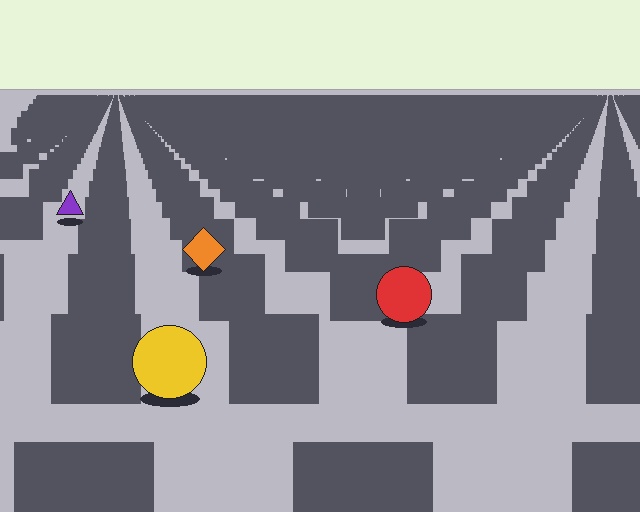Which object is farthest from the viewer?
The purple triangle is farthest from the viewer. It appears smaller and the ground texture around it is denser.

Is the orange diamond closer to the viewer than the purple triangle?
Yes. The orange diamond is closer — you can tell from the texture gradient: the ground texture is coarser near it.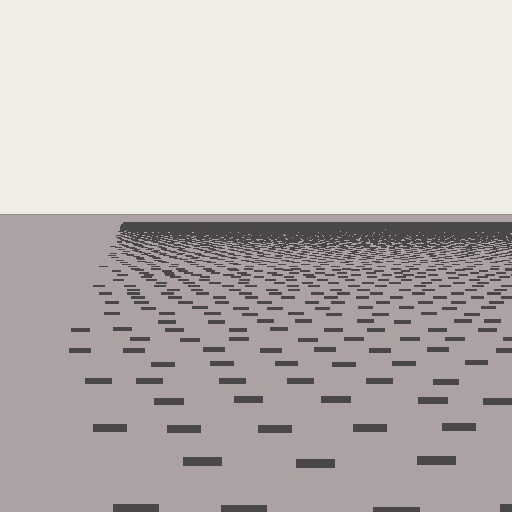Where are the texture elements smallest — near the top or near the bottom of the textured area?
Near the top.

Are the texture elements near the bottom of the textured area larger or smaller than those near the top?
Larger. Near the bottom, elements are closer to the viewer and appear at a bigger on-screen size.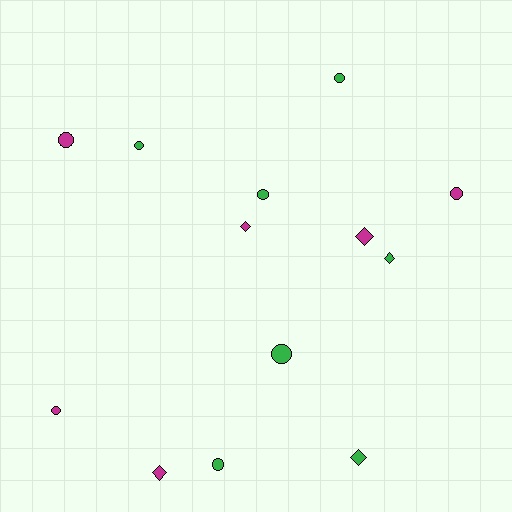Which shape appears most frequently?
Circle, with 8 objects.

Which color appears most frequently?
Green, with 7 objects.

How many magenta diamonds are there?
There are 3 magenta diamonds.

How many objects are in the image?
There are 13 objects.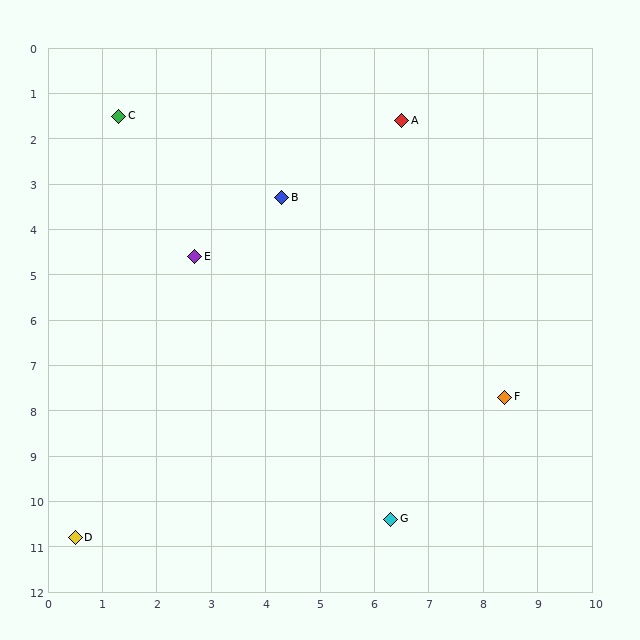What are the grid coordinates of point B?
Point B is at approximately (4.3, 3.3).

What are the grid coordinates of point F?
Point F is at approximately (8.4, 7.7).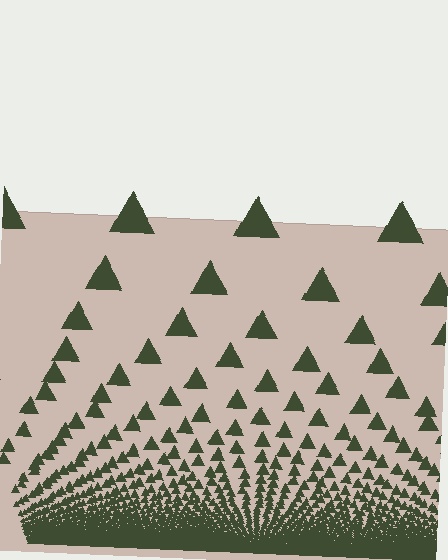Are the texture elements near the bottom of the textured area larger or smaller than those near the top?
Smaller. The gradient is inverted — elements near the bottom are smaller and denser.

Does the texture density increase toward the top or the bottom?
Density increases toward the bottom.